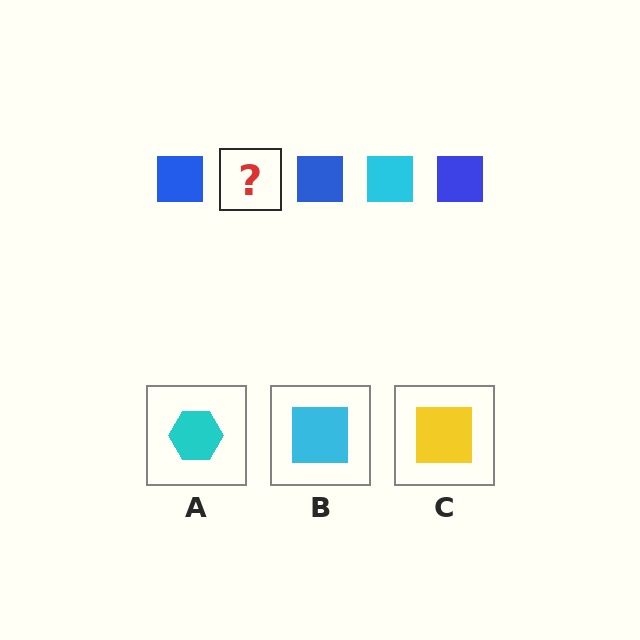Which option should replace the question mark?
Option B.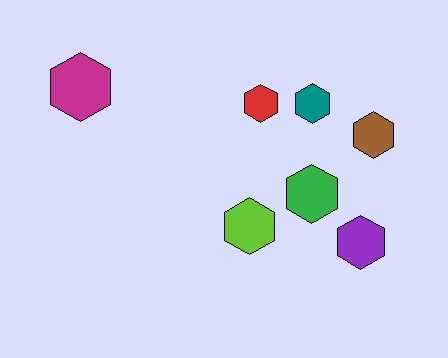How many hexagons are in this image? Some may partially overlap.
There are 7 hexagons.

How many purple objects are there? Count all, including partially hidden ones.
There is 1 purple object.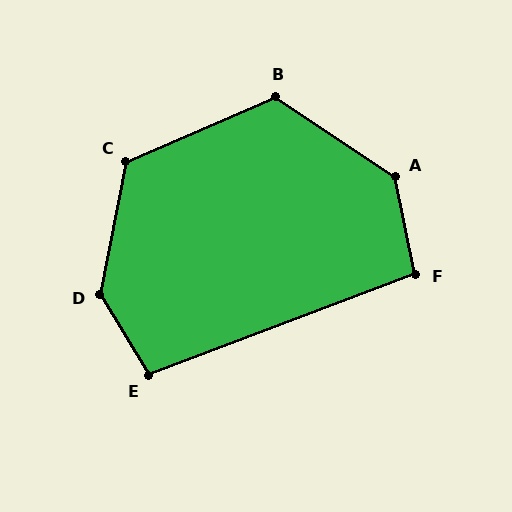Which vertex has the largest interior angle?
D, at approximately 138 degrees.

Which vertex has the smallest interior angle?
F, at approximately 99 degrees.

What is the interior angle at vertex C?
Approximately 125 degrees (obtuse).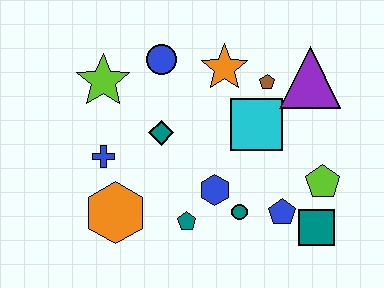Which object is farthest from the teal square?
The lime star is farthest from the teal square.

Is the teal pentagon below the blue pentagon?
Yes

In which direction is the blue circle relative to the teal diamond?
The blue circle is above the teal diamond.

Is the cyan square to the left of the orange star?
No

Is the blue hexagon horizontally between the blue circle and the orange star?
Yes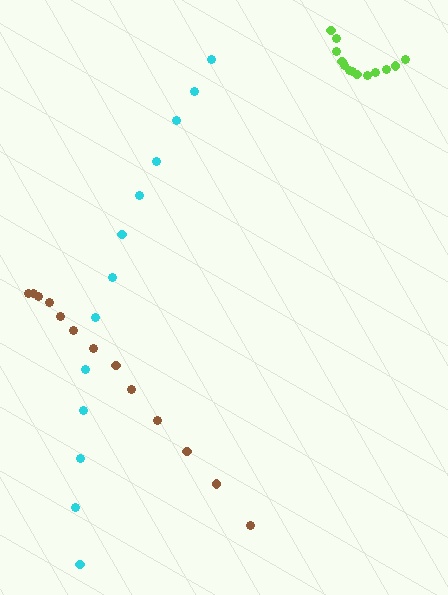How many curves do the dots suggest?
There are 3 distinct paths.